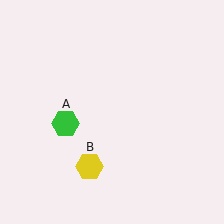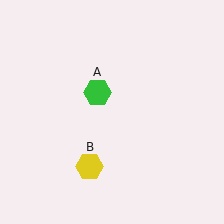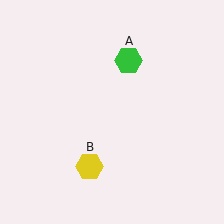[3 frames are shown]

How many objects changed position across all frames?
1 object changed position: green hexagon (object A).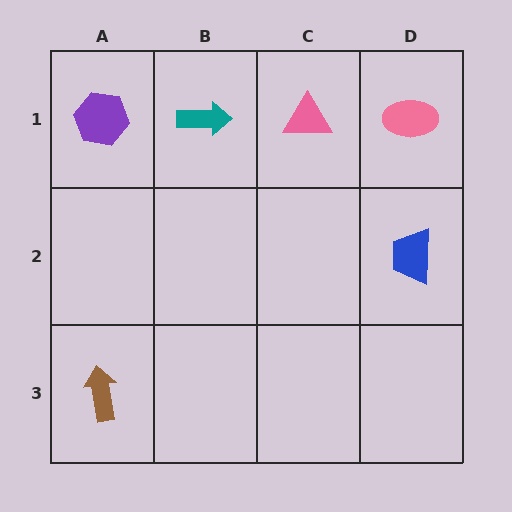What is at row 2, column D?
A blue trapezoid.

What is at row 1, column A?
A purple hexagon.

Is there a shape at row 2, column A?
No, that cell is empty.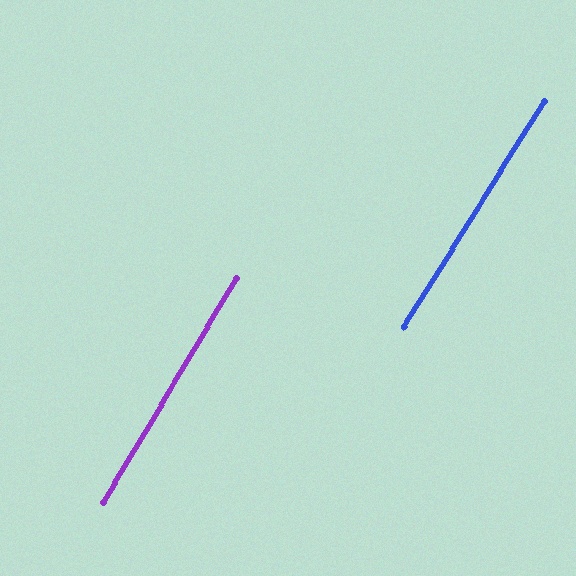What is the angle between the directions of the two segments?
Approximately 1 degree.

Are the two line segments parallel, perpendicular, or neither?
Parallel — their directions differ by only 1.2°.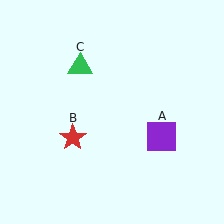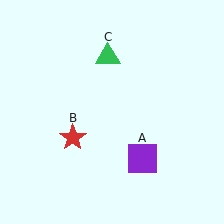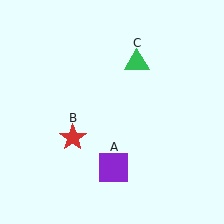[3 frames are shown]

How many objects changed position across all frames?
2 objects changed position: purple square (object A), green triangle (object C).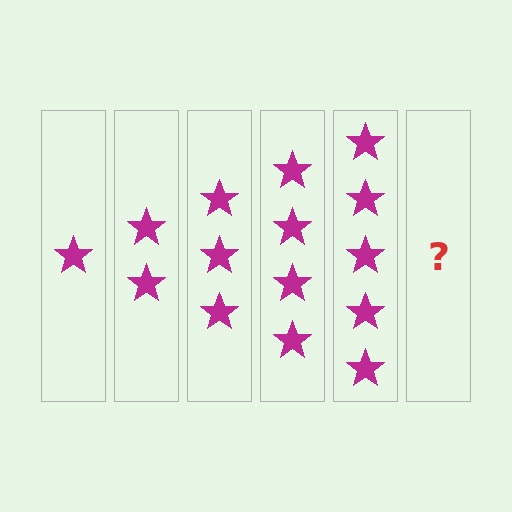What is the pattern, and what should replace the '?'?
The pattern is that each step adds one more star. The '?' should be 6 stars.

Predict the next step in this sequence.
The next step is 6 stars.